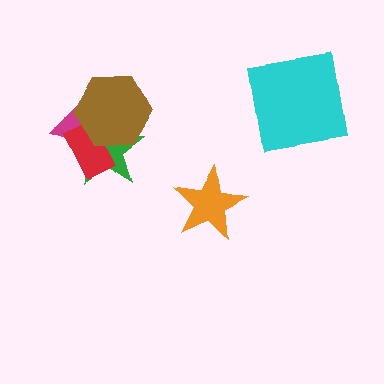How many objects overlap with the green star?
3 objects overlap with the green star.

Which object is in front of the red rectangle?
The brown hexagon is in front of the red rectangle.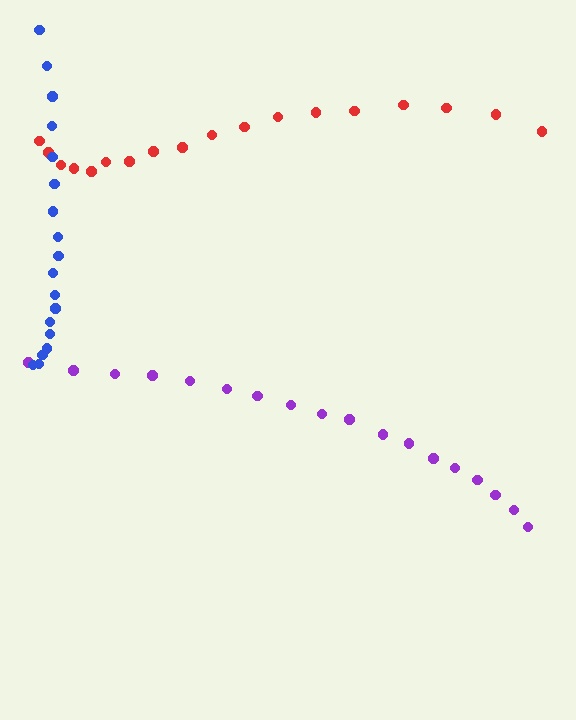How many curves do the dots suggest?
There are 3 distinct paths.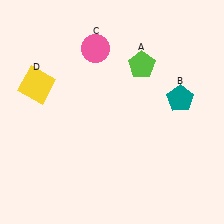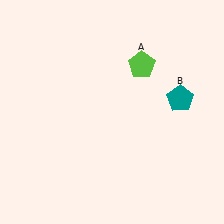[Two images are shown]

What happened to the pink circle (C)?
The pink circle (C) was removed in Image 2. It was in the top-left area of Image 1.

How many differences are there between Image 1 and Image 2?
There are 2 differences between the two images.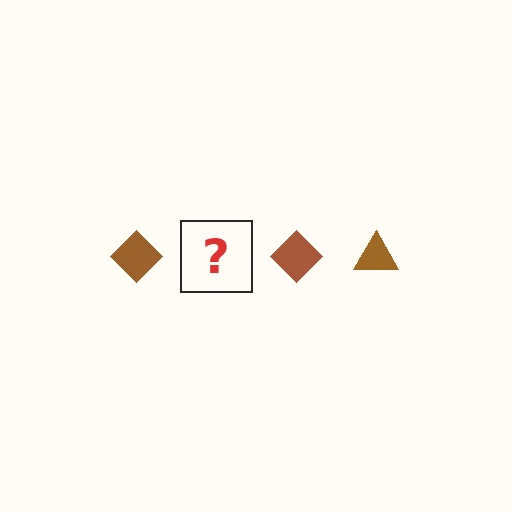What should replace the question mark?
The question mark should be replaced with a brown triangle.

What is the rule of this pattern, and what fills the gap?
The rule is that the pattern cycles through diamond, triangle shapes in brown. The gap should be filled with a brown triangle.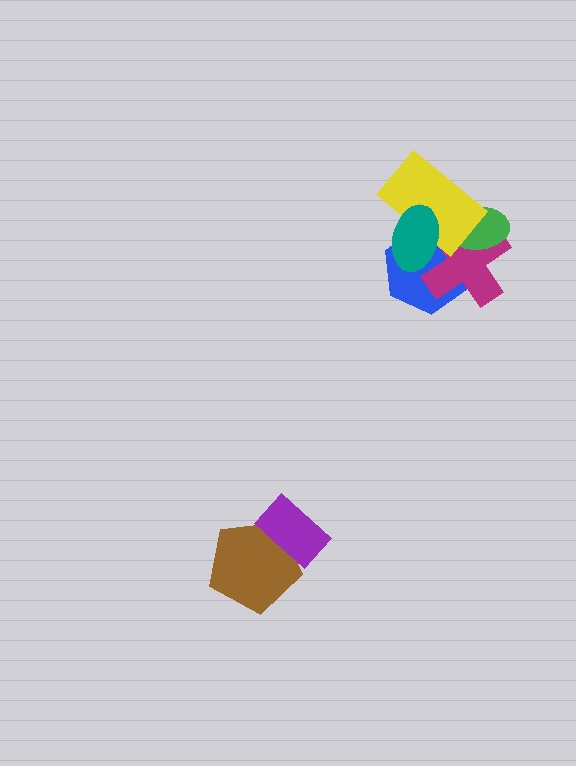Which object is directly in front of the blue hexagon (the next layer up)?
The magenta cross is directly in front of the blue hexagon.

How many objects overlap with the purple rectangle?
1 object overlaps with the purple rectangle.